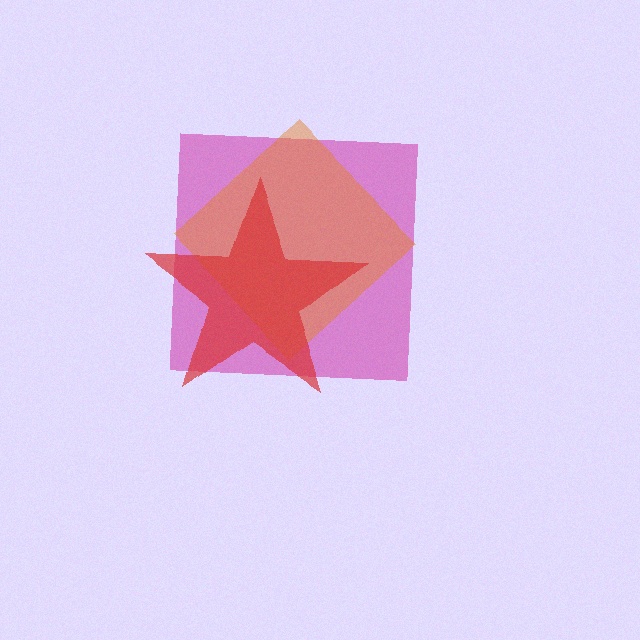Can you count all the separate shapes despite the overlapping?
Yes, there are 3 separate shapes.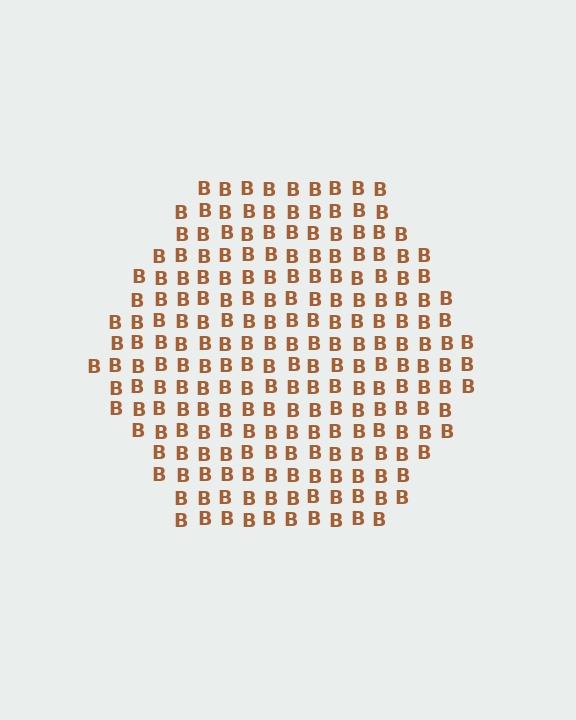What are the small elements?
The small elements are letter B's.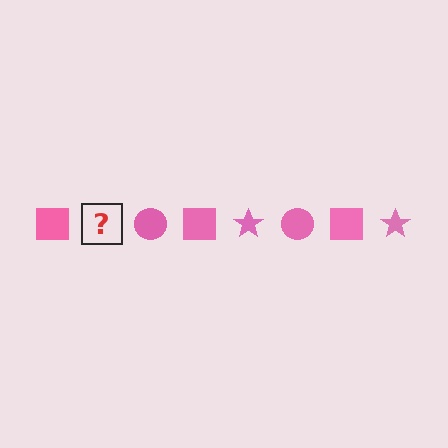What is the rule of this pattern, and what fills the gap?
The rule is that the pattern cycles through square, star, circle shapes in pink. The gap should be filled with a pink star.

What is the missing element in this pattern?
The missing element is a pink star.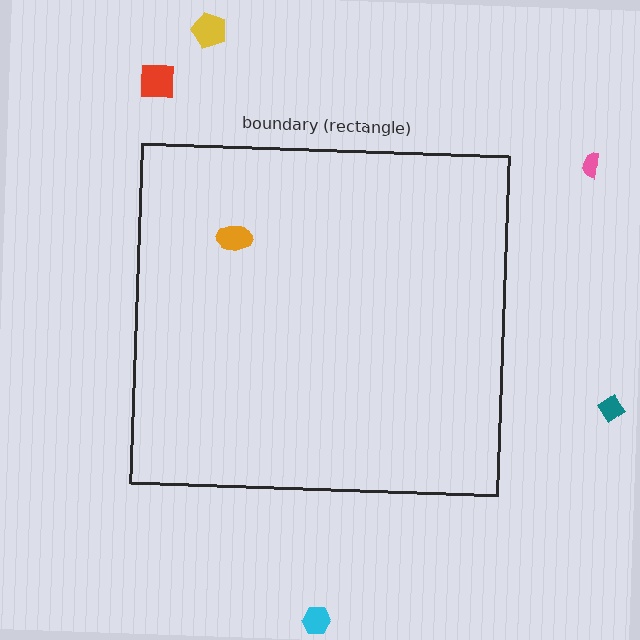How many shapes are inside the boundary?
1 inside, 5 outside.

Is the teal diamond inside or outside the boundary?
Outside.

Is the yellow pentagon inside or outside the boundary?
Outside.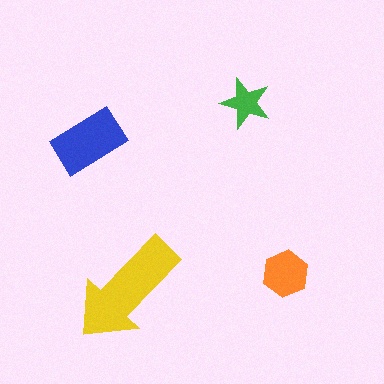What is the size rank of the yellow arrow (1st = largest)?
1st.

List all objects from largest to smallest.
The yellow arrow, the blue rectangle, the orange hexagon, the green star.